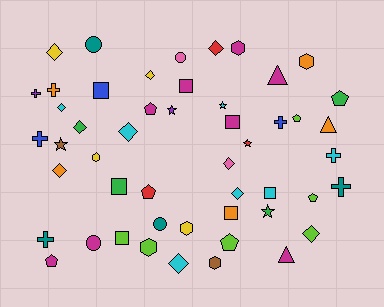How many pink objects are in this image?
There are 2 pink objects.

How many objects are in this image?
There are 50 objects.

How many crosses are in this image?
There are 7 crosses.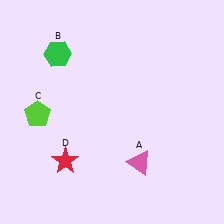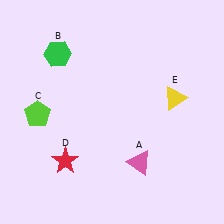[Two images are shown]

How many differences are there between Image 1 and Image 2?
There is 1 difference between the two images.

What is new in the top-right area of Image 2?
A yellow triangle (E) was added in the top-right area of Image 2.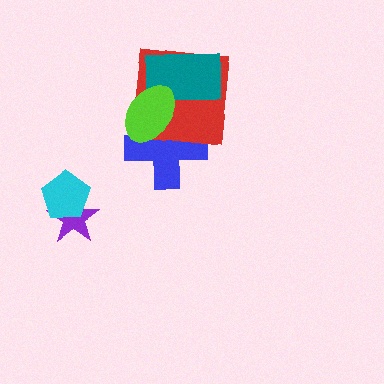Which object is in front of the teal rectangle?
The lime ellipse is in front of the teal rectangle.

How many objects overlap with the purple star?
1 object overlaps with the purple star.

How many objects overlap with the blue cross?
2 objects overlap with the blue cross.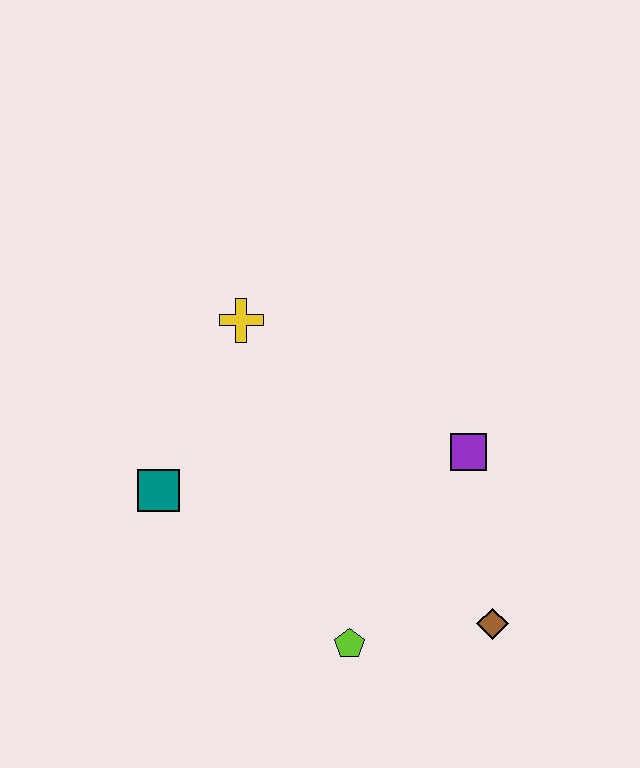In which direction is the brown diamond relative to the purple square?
The brown diamond is below the purple square.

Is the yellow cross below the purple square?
No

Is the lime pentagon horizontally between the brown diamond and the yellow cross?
Yes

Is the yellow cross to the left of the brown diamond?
Yes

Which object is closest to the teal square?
The yellow cross is closest to the teal square.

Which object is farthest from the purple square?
The teal square is farthest from the purple square.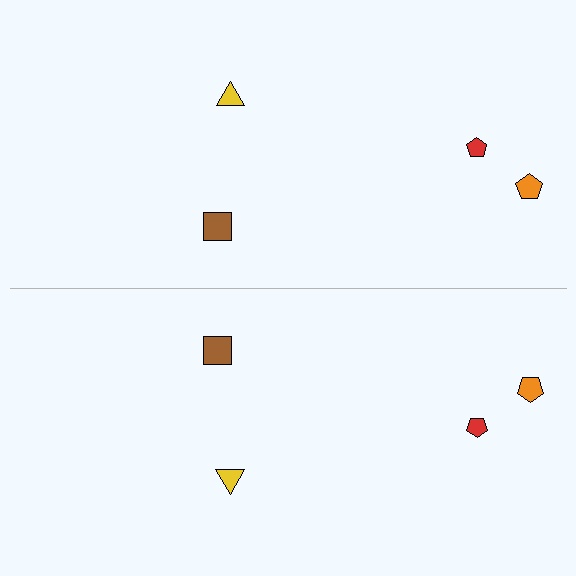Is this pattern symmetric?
Yes, this pattern has bilateral (reflection) symmetry.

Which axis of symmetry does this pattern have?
The pattern has a horizontal axis of symmetry running through the center of the image.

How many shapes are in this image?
There are 8 shapes in this image.